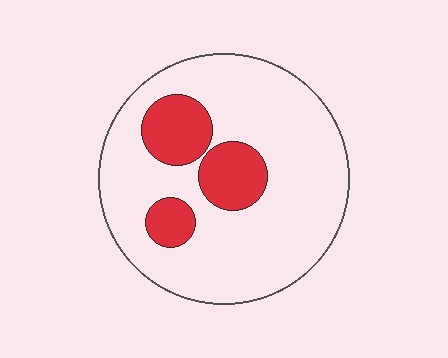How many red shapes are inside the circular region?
3.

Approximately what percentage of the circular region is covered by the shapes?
Approximately 20%.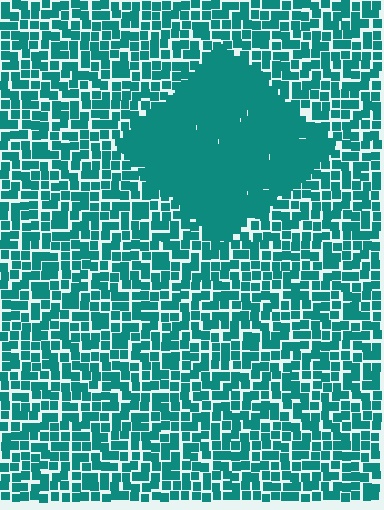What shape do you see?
I see a diamond.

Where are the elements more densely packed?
The elements are more densely packed inside the diamond boundary.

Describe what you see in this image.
The image contains small teal elements arranged at two different densities. A diamond-shaped region is visible where the elements are more densely packed than the surrounding area.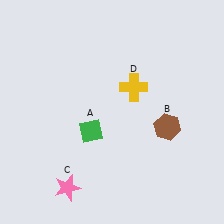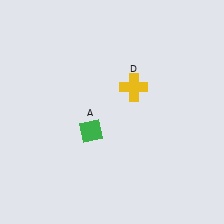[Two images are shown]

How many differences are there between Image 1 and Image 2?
There are 2 differences between the two images.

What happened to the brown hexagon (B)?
The brown hexagon (B) was removed in Image 2. It was in the bottom-right area of Image 1.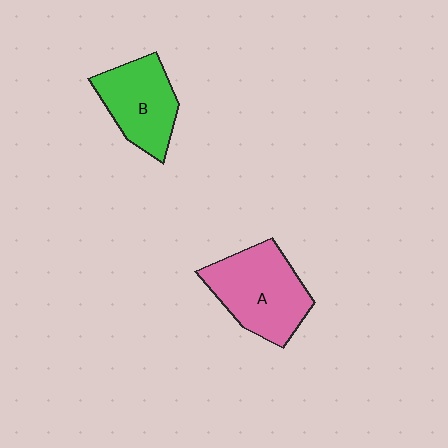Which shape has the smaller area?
Shape B (green).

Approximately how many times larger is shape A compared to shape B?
Approximately 1.3 times.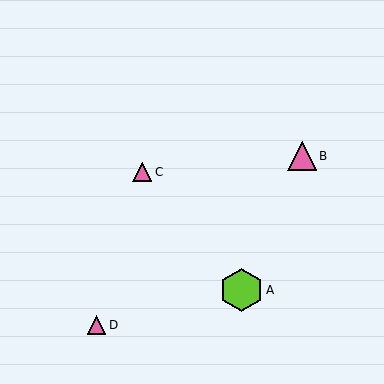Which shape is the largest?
The lime hexagon (labeled A) is the largest.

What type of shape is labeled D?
Shape D is a pink triangle.